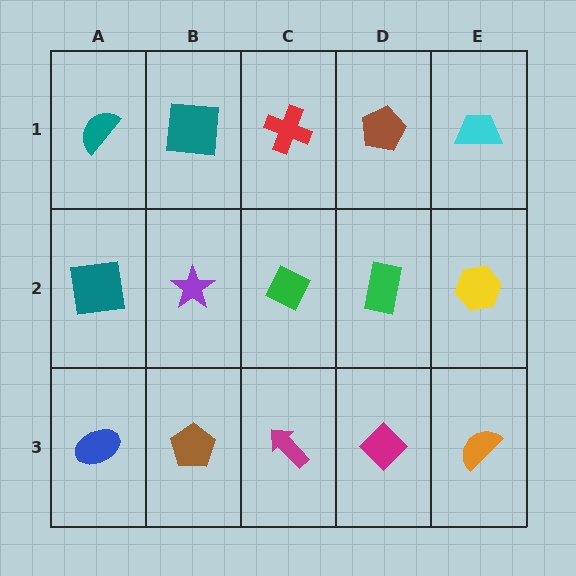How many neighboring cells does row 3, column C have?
3.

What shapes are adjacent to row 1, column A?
A teal square (row 2, column A), a teal square (row 1, column B).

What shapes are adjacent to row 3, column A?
A teal square (row 2, column A), a brown pentagon (row 3, column B).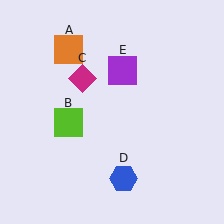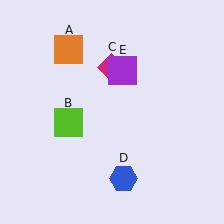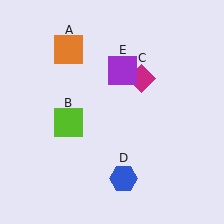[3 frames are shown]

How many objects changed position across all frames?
1 object changed position: magenta diamond (object C).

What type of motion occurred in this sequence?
The magenta diamond (object C) rotated clockwise around the center of the scene.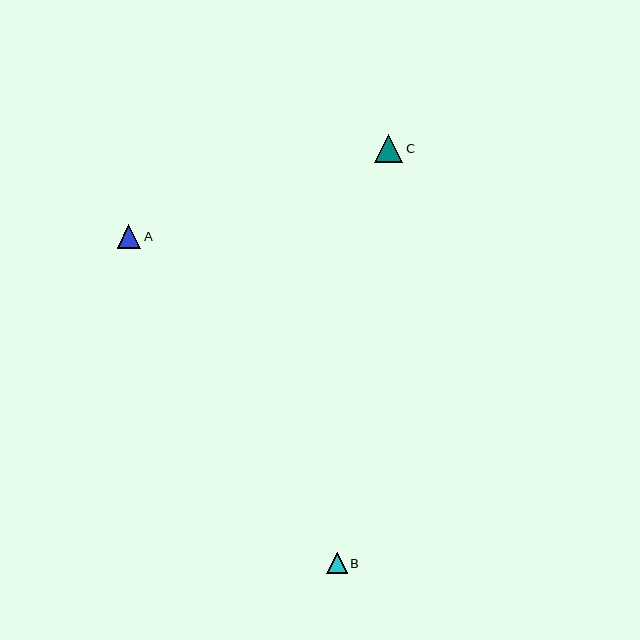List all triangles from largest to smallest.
From largest to smallest: C, A, B.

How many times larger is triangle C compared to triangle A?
Triangle C is approximately 1.2 times the size of triangle A.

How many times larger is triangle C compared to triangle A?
Triangle C is approximately 1.2 times the size of triangle A.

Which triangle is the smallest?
Triangle B is the smallest with a size of approximately 20 pixels.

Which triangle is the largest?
Triangle C is the largest with a size of approximately 28 pixels.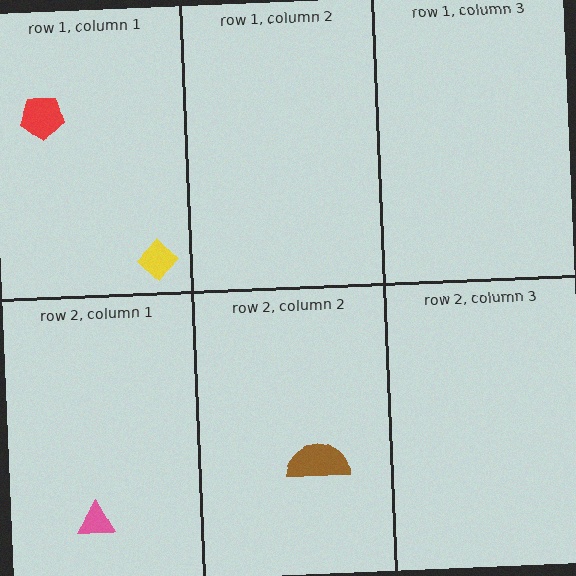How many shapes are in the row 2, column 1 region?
1.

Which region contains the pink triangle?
The row 2, column 1 region.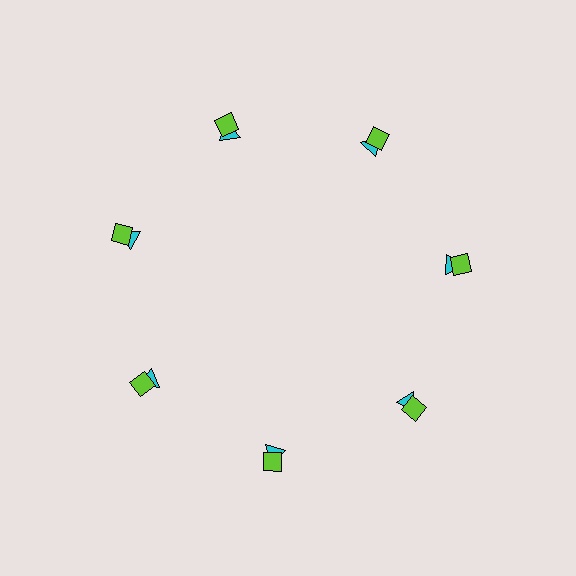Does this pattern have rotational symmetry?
Yes, this pattern has 7-fold rotational symmetry. It looks the same after rotating 51 degrees around the center.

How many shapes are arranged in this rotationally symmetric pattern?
There are 14 shapes, arranged in 7 groups of 2.